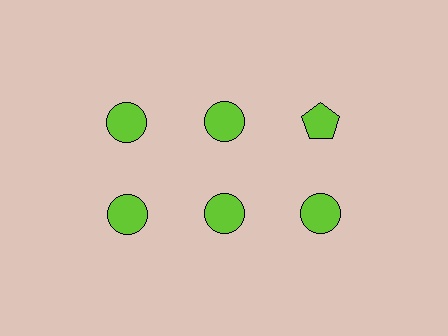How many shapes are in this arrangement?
There are 6 shapes arranged in a grid pattern.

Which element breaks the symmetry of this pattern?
The lime pentagon in the top row, center column breaks the symmetry. All other shapes are lime circles.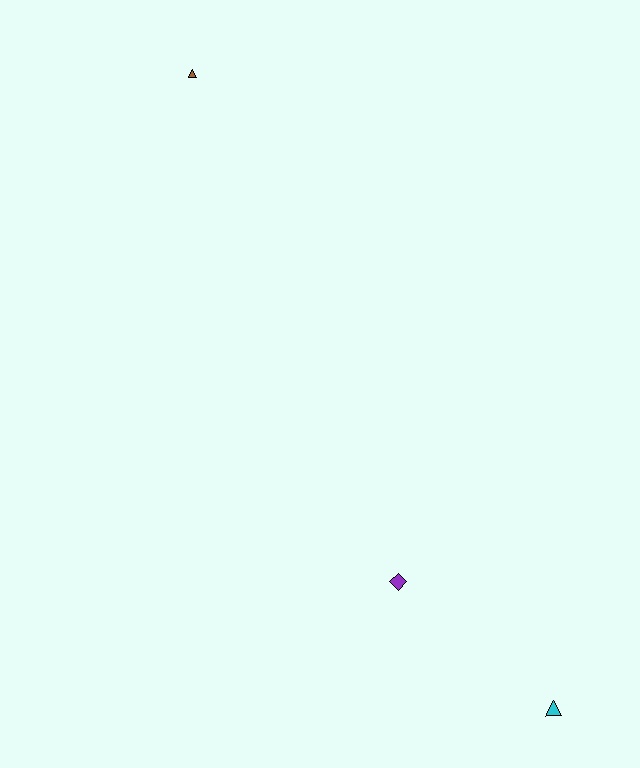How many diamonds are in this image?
There is 1 diamond.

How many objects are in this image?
There are 3 objects.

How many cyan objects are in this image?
There is 1 cyan object.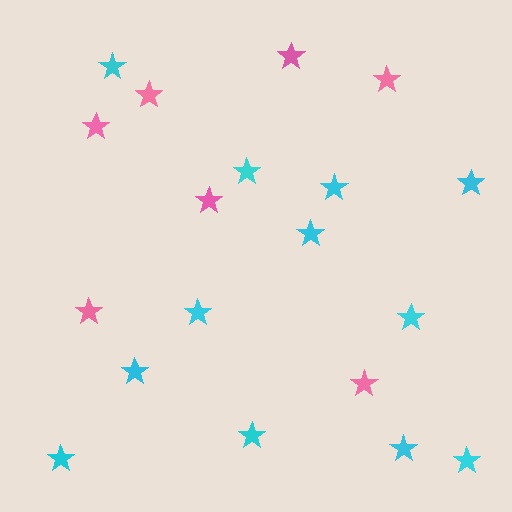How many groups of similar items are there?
There are 2 groups: one group of cyan stars (12) and one group of pink stars (7).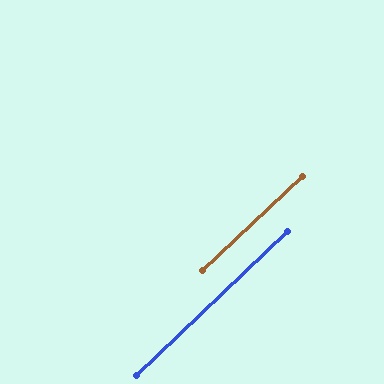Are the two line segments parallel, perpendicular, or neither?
Parallel — their directions differ by only 0.7°.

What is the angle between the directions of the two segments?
Approximately 1 degree.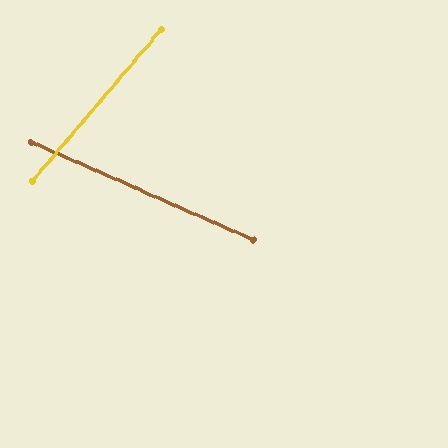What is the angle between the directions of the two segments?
Approximately 73 degrees.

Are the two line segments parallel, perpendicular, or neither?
Neither parallel nor perpendicular — they differ by about 73°.